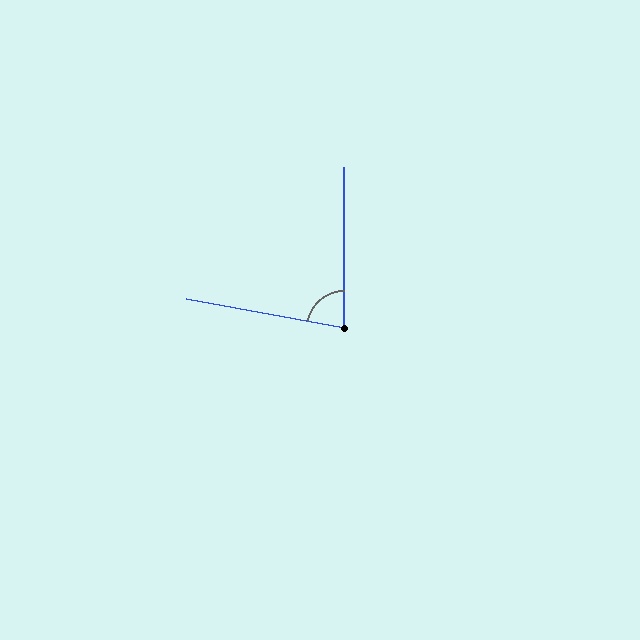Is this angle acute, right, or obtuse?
It is acute.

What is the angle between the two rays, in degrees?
Approximately 80 degrees.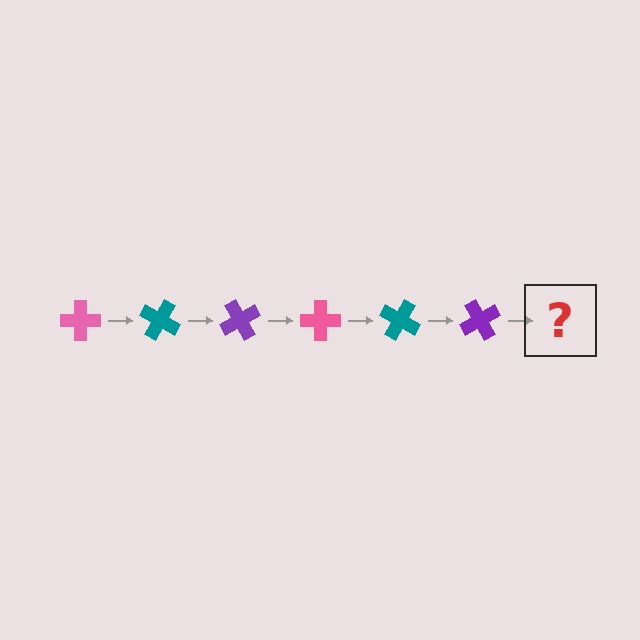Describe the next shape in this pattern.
It should be a pink cross, rotated 180 degrees from the start.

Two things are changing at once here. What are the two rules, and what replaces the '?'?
The two rules are that it rotates 30 degrees each step and the color cycles through pink, teal, and purple. The '?' should be a pink cross, rotated 180 degrees from the start.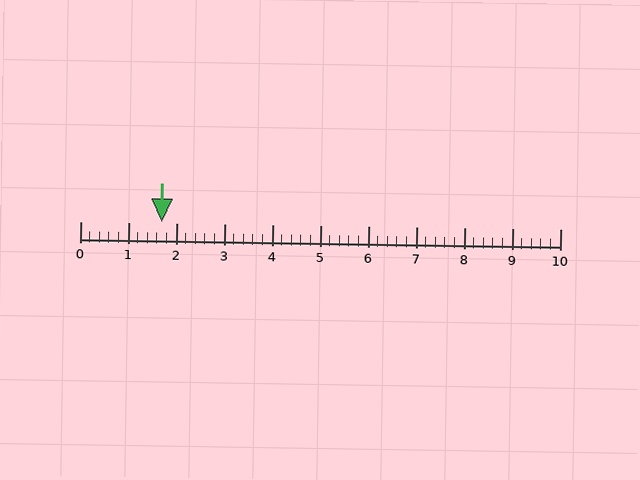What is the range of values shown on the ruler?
The ruler shows values from 0 to 10.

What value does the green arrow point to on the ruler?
The green arrow points to approximately 1.7.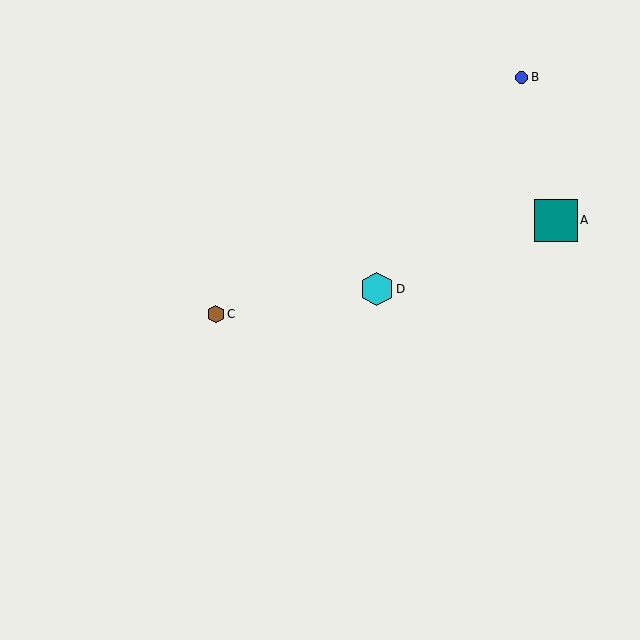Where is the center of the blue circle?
The center of the blue circle is at (521, 77).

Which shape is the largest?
The teal square (labeled A) is the largest.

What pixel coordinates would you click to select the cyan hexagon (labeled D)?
Click at (377, 289) to select the cyan hexagon D.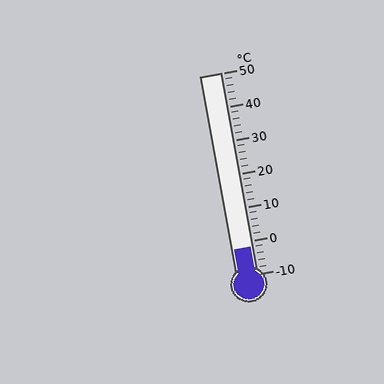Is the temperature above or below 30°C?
The temperature is below 30°C.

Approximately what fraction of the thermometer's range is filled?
The thermometer is filled to approximately 15% of its range.